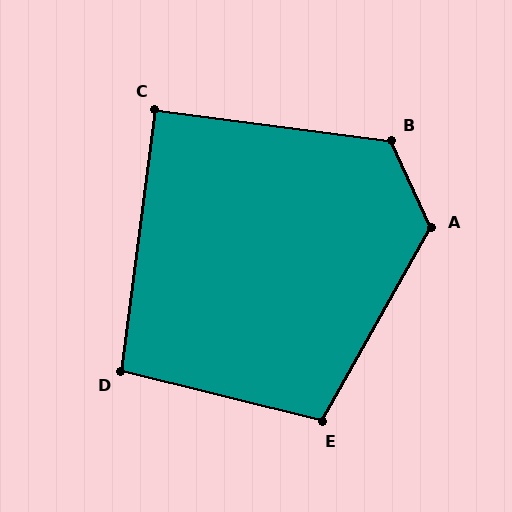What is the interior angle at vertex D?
Approximately 96 degrees (obtuse).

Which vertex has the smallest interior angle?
C, at approximately 90 degrees.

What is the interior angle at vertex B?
Approximately 122 degrees (obtuse).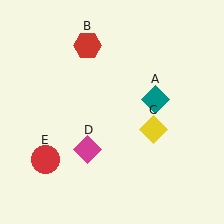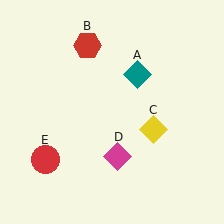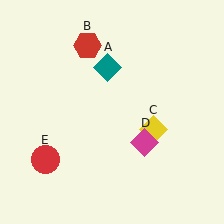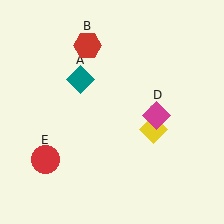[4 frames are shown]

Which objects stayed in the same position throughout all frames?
Red hexagon (object B) and yellow diamond (object C) and red circle (object E) remained stationary.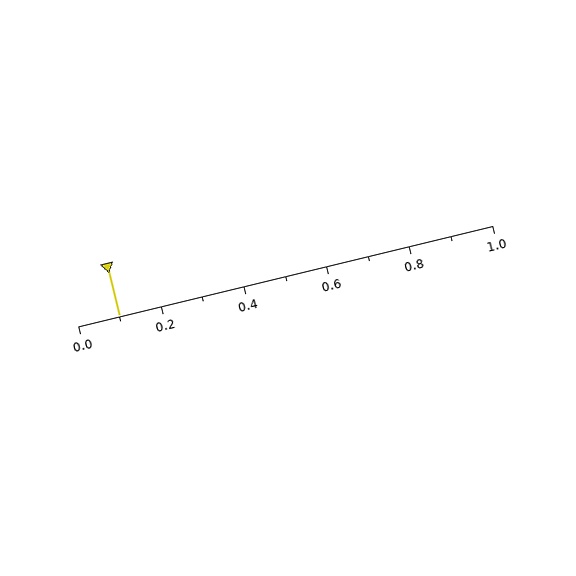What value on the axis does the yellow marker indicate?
The marker indicates approximately 0.1.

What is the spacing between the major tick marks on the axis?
The major ticks are spaced 0.2 apart.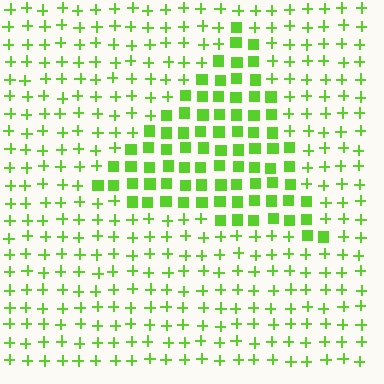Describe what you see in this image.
The image is filled with small lime elements arranged in a uniform grid. A triangle-shaped region contains squares, while the surrounding area contains plus signs. The boundary is defined purely by the change in element shape.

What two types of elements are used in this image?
The image uses squares inside the triangle region and plus signs outside it.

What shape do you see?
I see a triangle.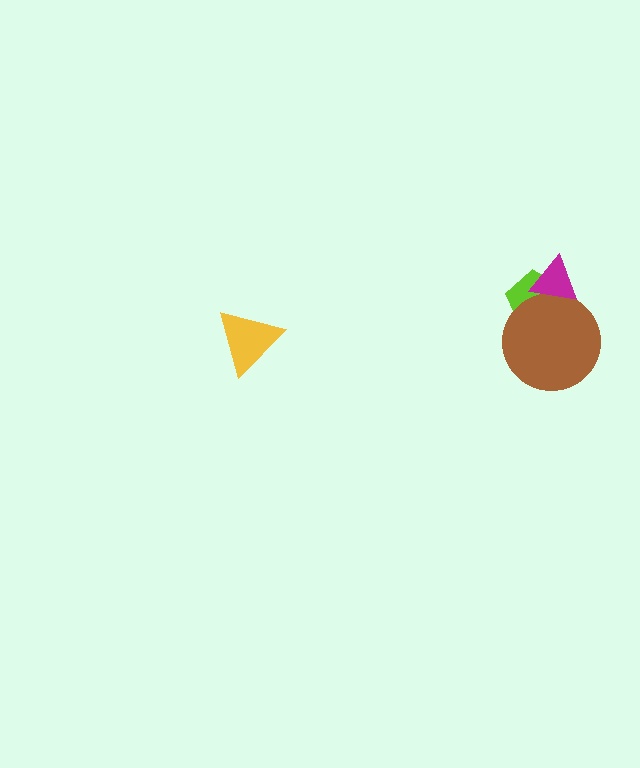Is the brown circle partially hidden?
Yes, it is partially covered by another shape.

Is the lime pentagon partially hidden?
Yes, it is partially covered by another shape.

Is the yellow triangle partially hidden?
No, no other shape covers it.